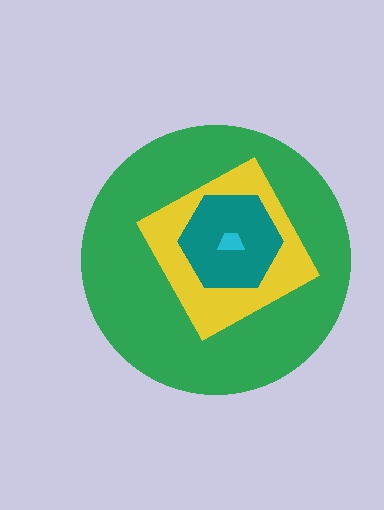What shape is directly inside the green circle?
The yellow diamond.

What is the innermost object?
The cyan trapezoid.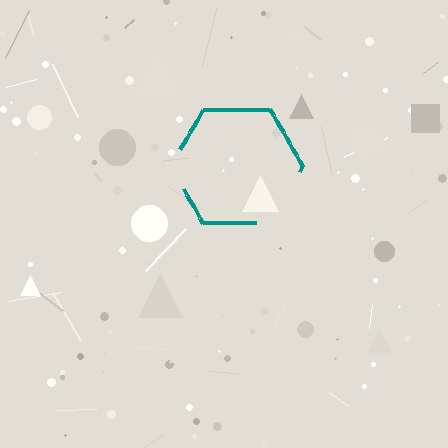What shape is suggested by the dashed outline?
The dashed outline suggests a hexagon.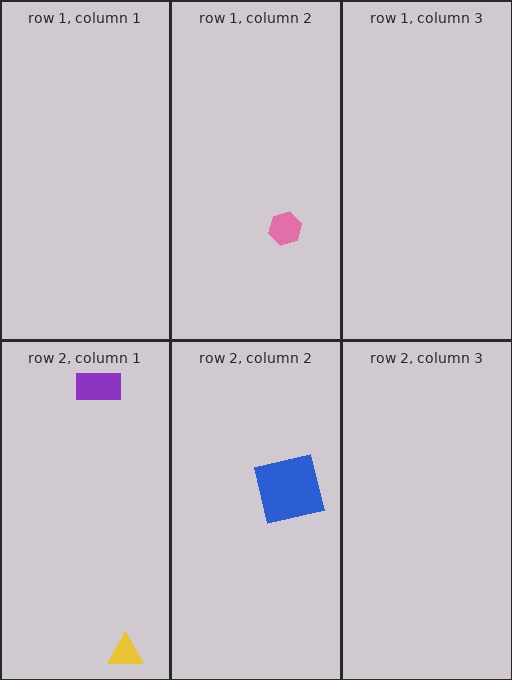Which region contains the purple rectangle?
The row 2, column 1 region.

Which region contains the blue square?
The row 2, column 2 region.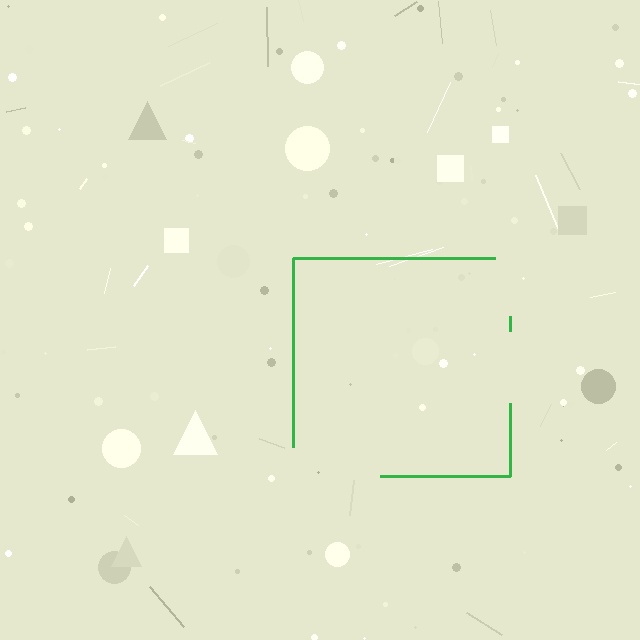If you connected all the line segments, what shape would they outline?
They would outline a square.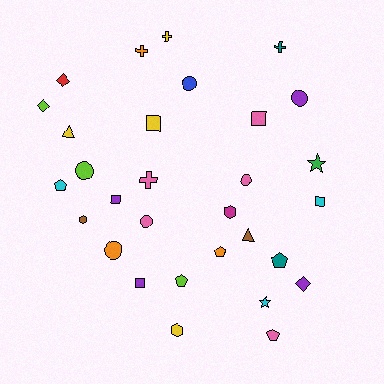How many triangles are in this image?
There are 2 triangles.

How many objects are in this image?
There are 30 objects.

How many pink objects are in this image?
There are 5 pink objects.